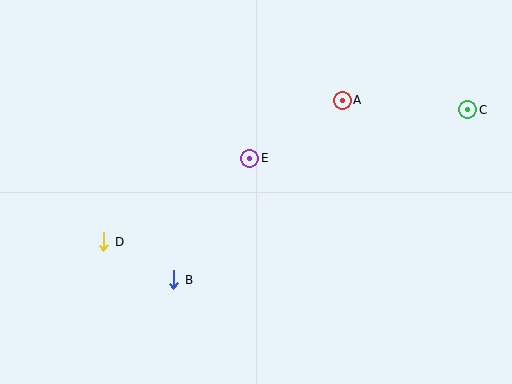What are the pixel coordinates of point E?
Point E is at (250, 158).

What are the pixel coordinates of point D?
Point D is at (104, 242).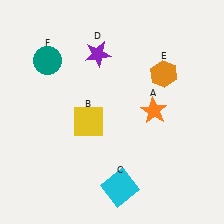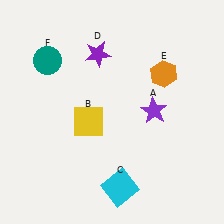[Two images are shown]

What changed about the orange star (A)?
In Image 1, A is orange. In Image 2, it changed to purple.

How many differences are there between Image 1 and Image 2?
There is 1 difference between the two images.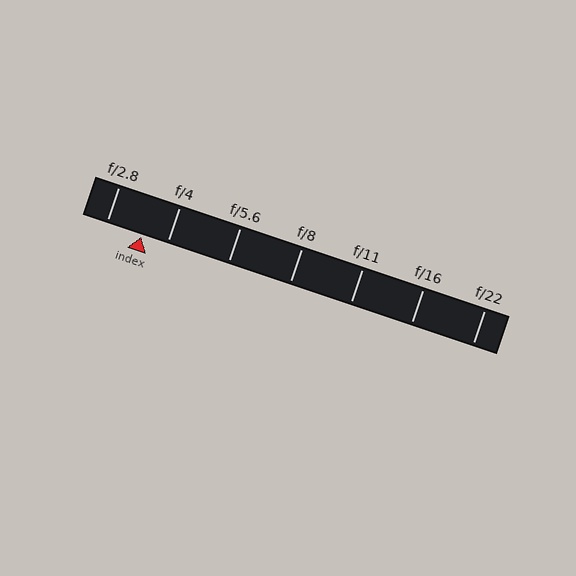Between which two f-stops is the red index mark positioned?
The index mark is between f/2.8 and f/4.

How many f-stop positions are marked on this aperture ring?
There are 7 f-stop positions marked.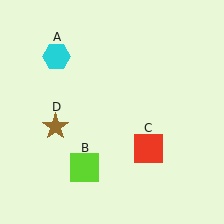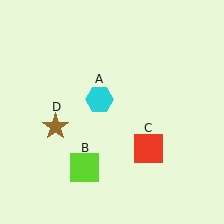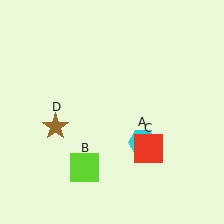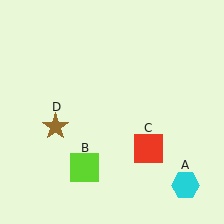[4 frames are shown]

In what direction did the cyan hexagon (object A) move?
The cyan hexagon (object A) moved down and to the right.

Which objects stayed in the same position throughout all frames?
Lime square (object B) and red square (object C) and brown star (object D) remained stationary.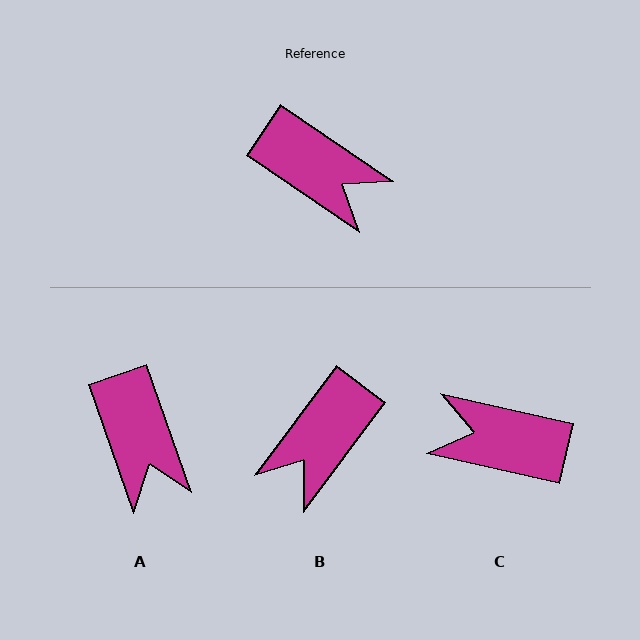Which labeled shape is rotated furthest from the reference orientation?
C, about 159 degrees away.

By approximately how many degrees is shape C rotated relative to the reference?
Approximately 159 degrees clockwise.